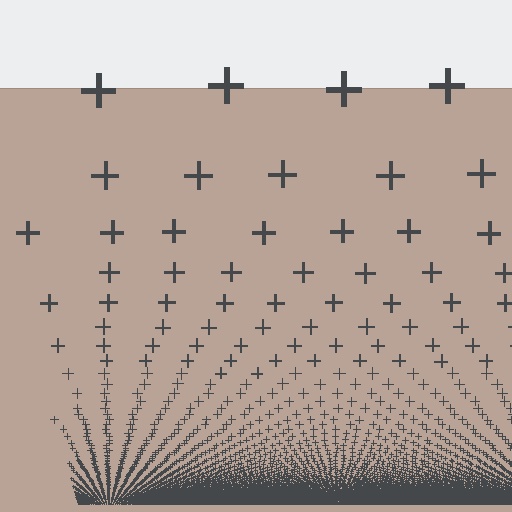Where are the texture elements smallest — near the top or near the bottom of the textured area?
Near the bottom.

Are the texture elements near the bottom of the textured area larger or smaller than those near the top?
Smaller. The gradient is inverted — elements near the bottom are smaller and denser.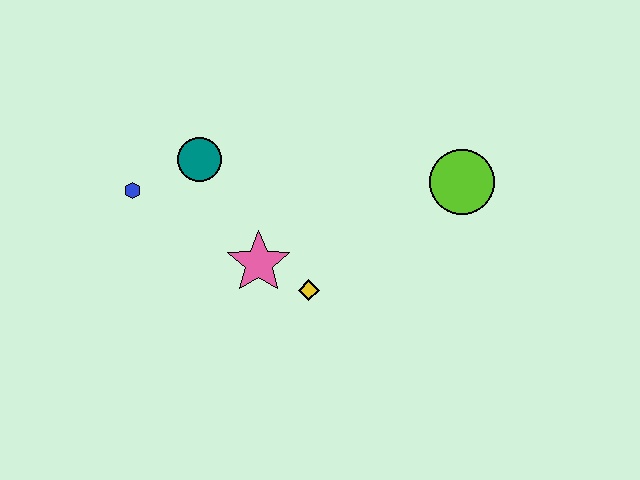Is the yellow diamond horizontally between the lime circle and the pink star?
Yes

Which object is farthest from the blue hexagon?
The lime circle is farthest from the blue hexagon.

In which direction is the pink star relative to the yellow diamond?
The pink star is to the left of the yellow diamond.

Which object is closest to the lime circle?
The yellow diamond is closest to the lime circle.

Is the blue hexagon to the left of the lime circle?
Yes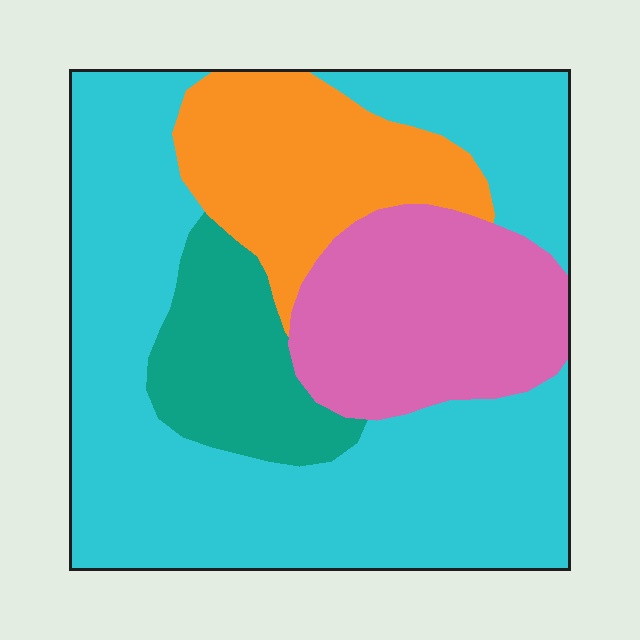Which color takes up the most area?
Cyan, at roughly 55%.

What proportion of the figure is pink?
Pink covers 19% of the figure.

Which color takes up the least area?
Teal, at roughly 10%.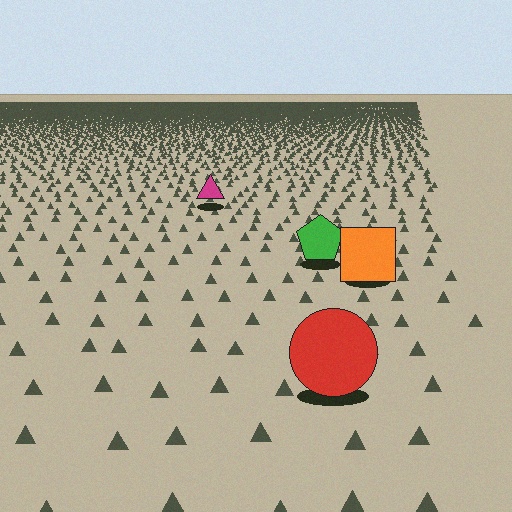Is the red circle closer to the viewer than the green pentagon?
Yes. The red circle is closer — you can tell from the texture gradient: the ground texture is coarser near it.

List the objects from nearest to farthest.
From nearest to farthest: the red circle, the orange square, the green pentagon, the magenta triangle.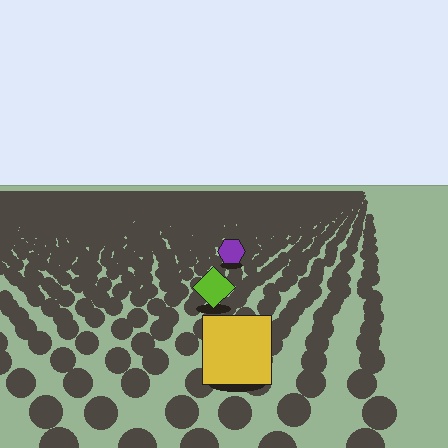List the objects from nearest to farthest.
From nearest to farthest: the yellow square, the lime diamond, the purple hexagon.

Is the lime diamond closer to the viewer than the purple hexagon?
Yes. The lime diamond is closer — you can tell from the texture gradient: the ground texture is coarser near it.